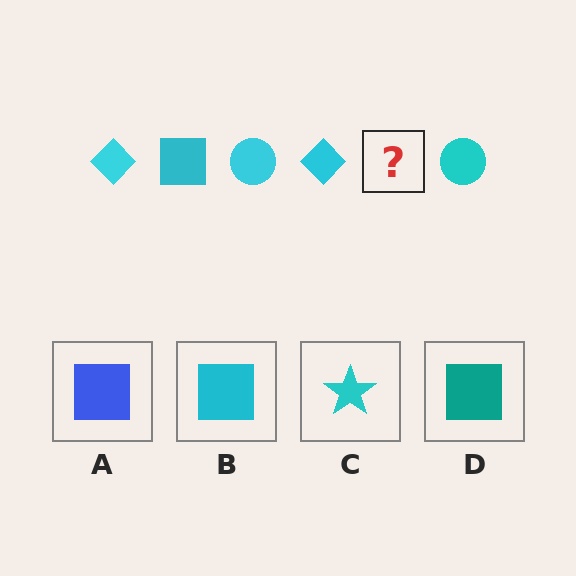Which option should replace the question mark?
Option B.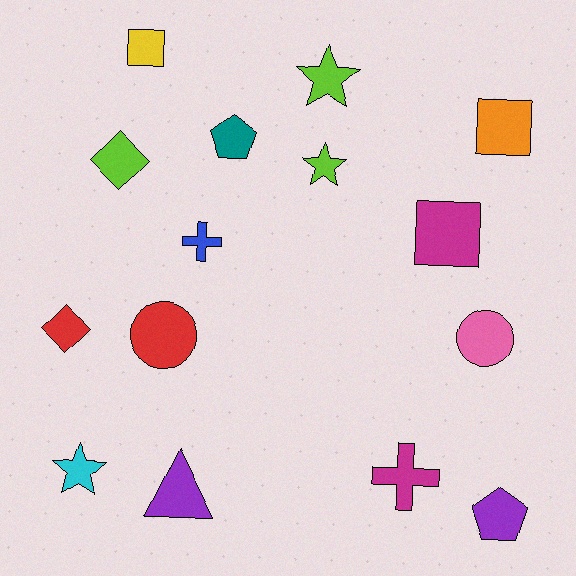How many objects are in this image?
There are 15 objects.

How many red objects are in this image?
There are 2 red objects.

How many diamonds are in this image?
There are 2 diamonds.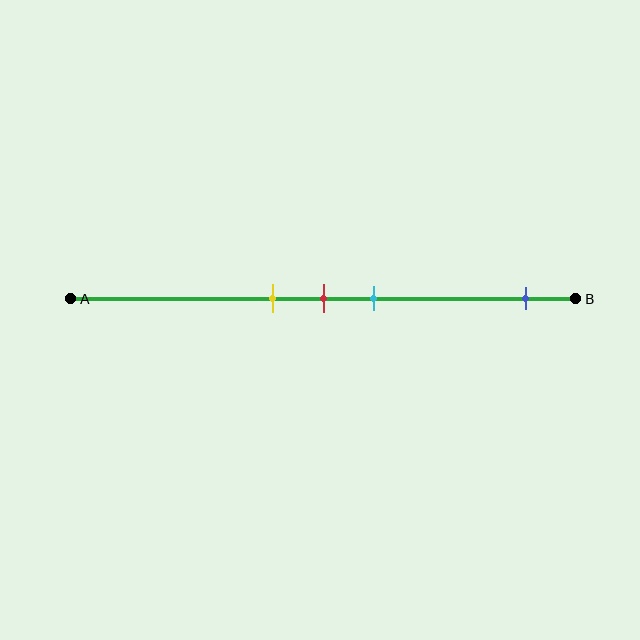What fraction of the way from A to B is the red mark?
The red mark is approximately 50% (0.5) of the way from A to B.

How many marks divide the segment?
There are 4 marks dividing the segment.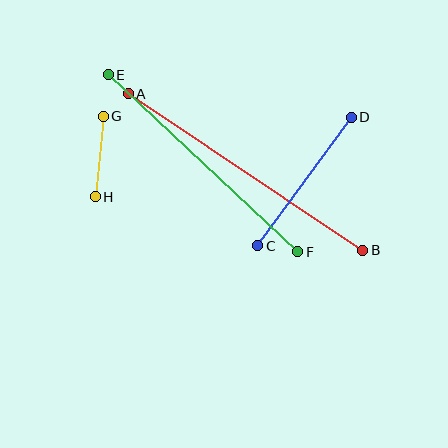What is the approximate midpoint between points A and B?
The midpoint is at approximately (245, 172) pixels.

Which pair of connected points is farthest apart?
Points A and B are farthest apart.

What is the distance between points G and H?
The distance is approximately 81 pixels.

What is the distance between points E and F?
The distance is approximately 259 pixels.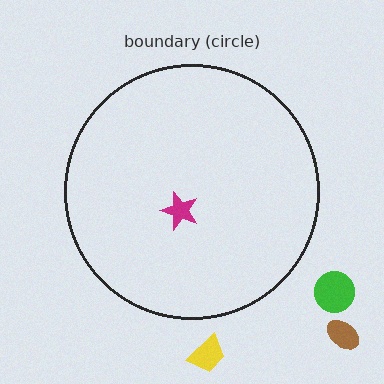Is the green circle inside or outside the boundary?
Outside.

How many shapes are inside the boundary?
1 inside, 3 outside.